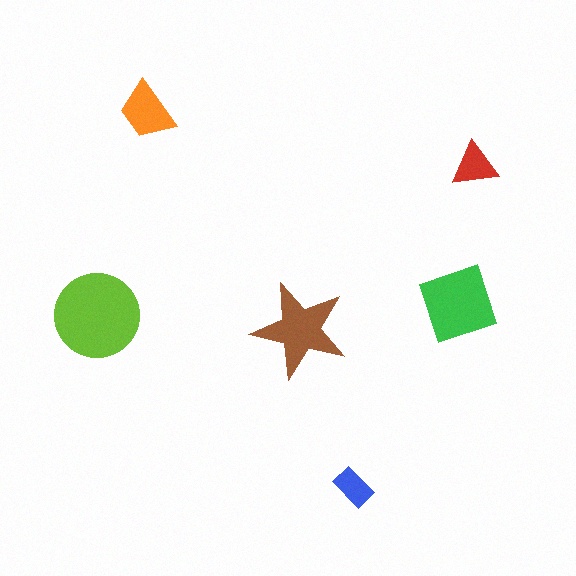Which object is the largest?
The lime circle.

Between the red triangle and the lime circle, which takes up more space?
The lime circle.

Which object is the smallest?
The blue rectangle.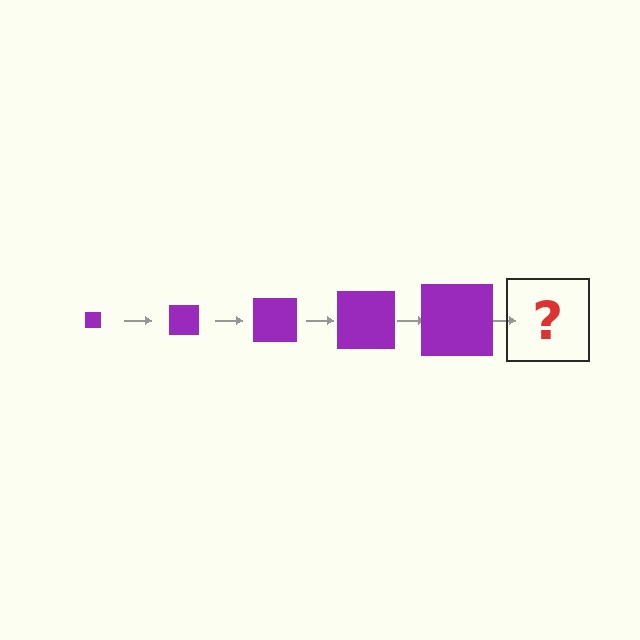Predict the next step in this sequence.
The next step is a purple square, larger than the previous one.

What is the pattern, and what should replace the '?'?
The pattern is that the square gets progressively larger each step. The '?' should be a purple square, larger than the previous one.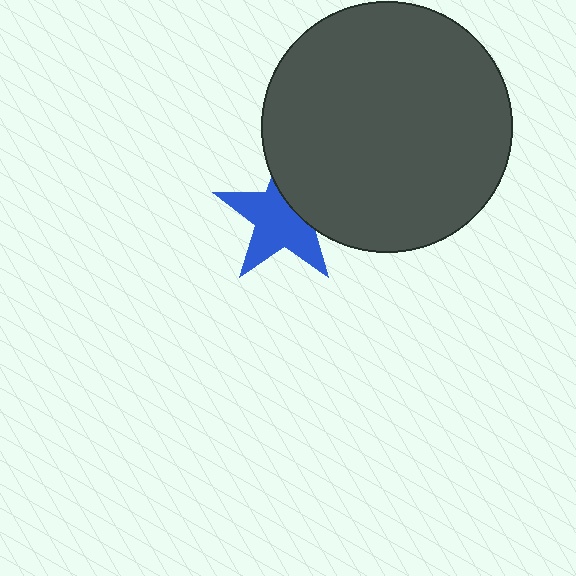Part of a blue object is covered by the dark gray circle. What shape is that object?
It is a star.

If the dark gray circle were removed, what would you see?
You would see the complete blue star.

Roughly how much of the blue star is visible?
Most of it is visible (roughly 66%).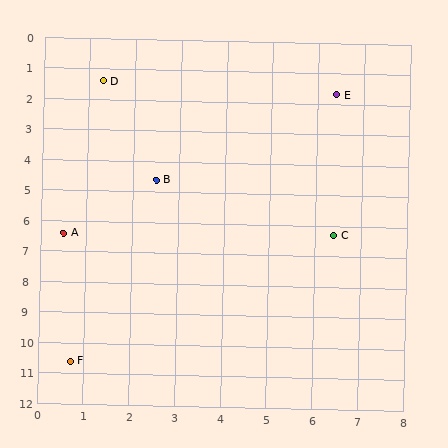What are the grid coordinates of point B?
Point B is at approximately (2.5, 4.6).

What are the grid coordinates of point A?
Point A is at approximately (0.5, 6.4).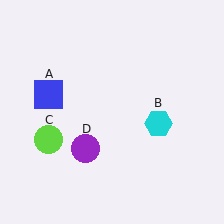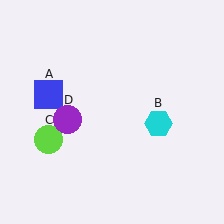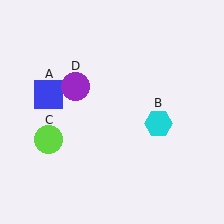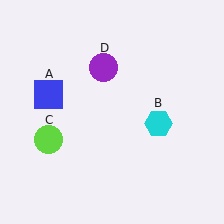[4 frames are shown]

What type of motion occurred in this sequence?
The purple circle (object D) rotated clockwise around the center of the scene.